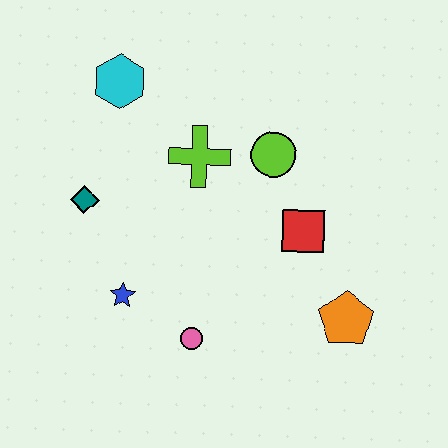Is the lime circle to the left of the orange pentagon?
Yes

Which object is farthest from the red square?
The cyan hexagon is farthest from the red square.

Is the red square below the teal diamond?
Yes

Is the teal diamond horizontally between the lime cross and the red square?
No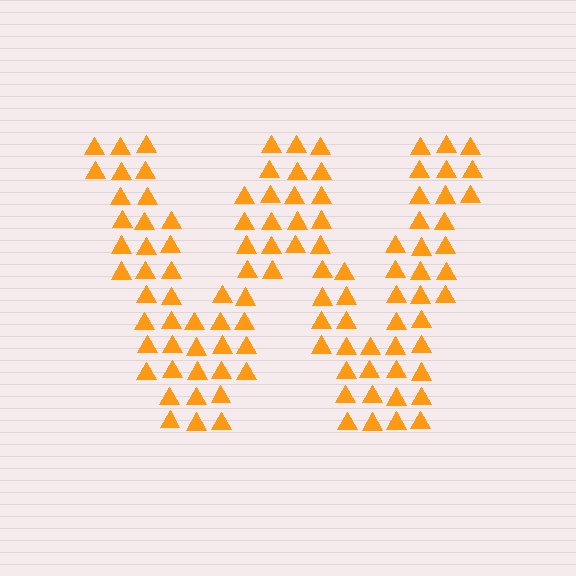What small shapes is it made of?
It is made of small triangles.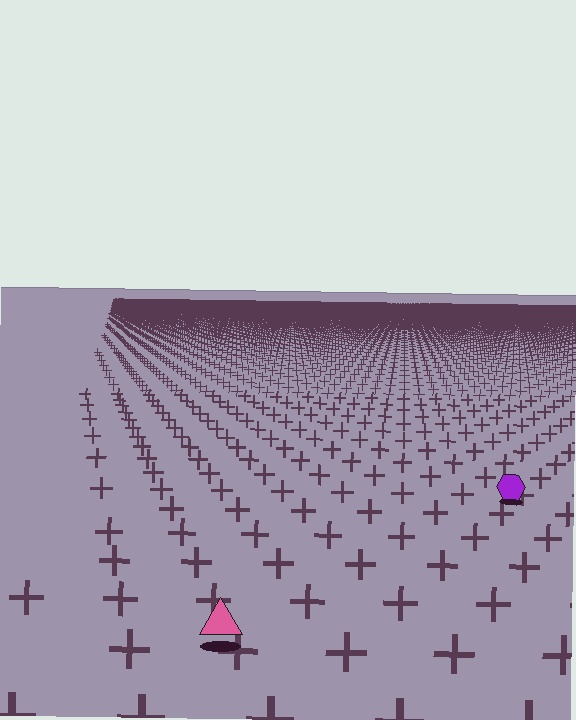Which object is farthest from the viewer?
The purple hexagon is farthest from the viewer. It appears smaller and the ground texture around it is denser.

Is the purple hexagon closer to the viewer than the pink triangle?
No. The pink triangle is closer — you can tell from the texture gradient: the ground texture is coarser near it.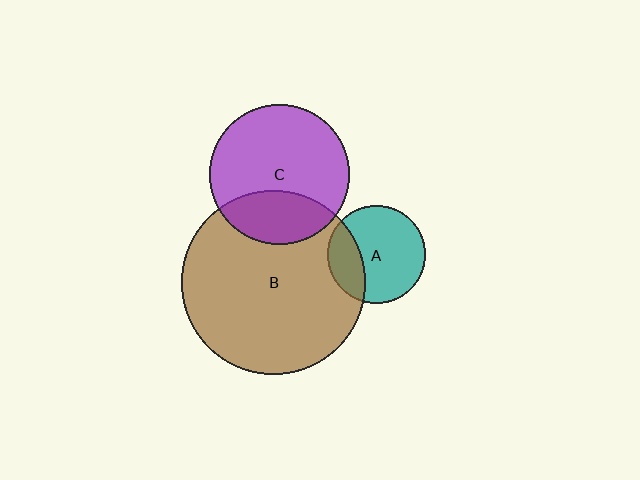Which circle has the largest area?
Circle B (brown).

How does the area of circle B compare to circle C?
Approximately 1.7 times.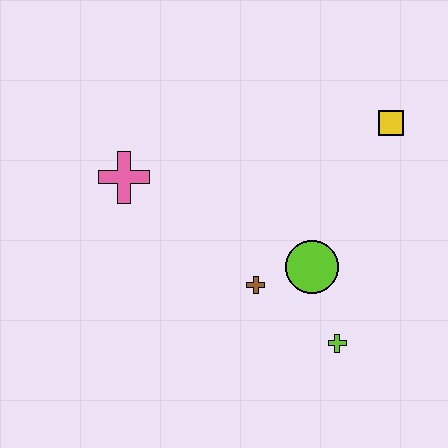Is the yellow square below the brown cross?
No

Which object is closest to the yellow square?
The lime circle is closest to the yellow square.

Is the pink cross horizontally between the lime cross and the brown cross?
No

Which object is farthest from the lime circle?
The pink cross is farthest from the lime circle.